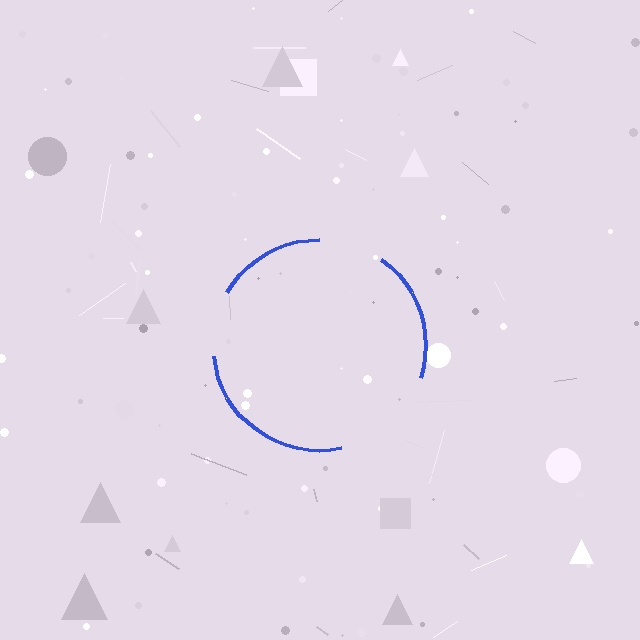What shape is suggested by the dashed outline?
The dashed outline suggests a circle.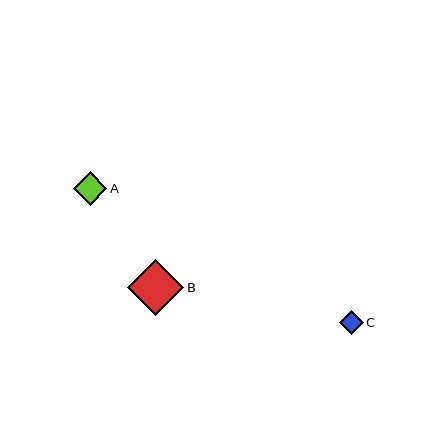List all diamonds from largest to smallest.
From largest to smallest: B, A, C.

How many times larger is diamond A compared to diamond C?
Diamond A is approximately 1.4 times the size of diamond C.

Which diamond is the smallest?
Diamond C is the smallest with a size of approximately 24 pixels.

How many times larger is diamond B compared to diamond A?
Diamond B is approximately 1.7 times the size of diamond A.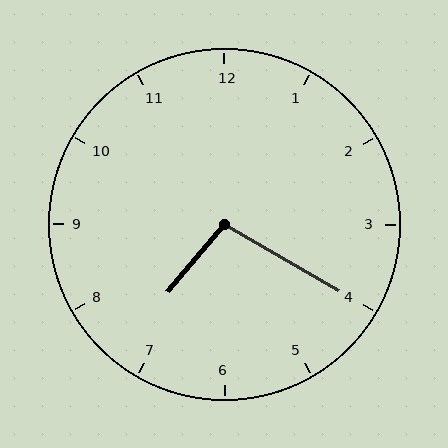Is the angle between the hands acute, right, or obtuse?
It is obtuse.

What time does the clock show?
7:20.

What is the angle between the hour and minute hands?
Approximately 100 degrees.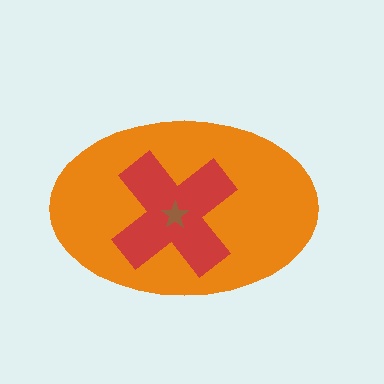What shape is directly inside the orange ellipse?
The red cross.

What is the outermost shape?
The orange ellipse.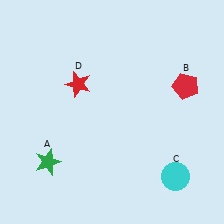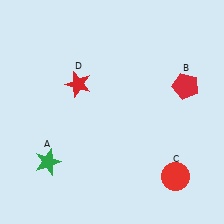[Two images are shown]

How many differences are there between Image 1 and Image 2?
There is 1 difference between the two images.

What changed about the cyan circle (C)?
In Image 1, C is cyan. In Image 2, it changed to red.